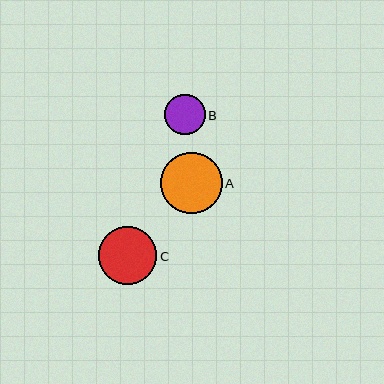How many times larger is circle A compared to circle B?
Circle A is approximately 1.5 times the size of circle B.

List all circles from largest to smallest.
From largest to smallest: A, C, B.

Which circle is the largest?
Circle A is the largest with a size of approximately 61 pixels.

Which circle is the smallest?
Circle B is the smallest with a size of approximately 40 pixels.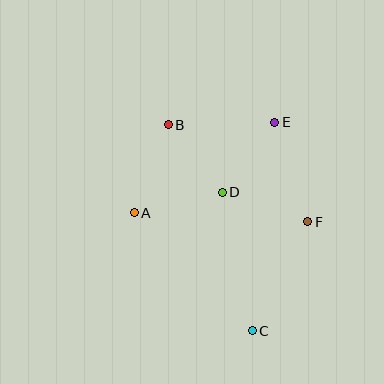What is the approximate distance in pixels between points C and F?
The distance between C and F is approximately 122 pixels.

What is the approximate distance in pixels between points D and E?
The distance between D and E is approximately 87 pixels.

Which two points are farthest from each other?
Points B and C are farthest from each other.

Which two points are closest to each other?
Points B and D are closest to each other.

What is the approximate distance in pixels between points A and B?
The distance between A and B is approximately 95 pixels.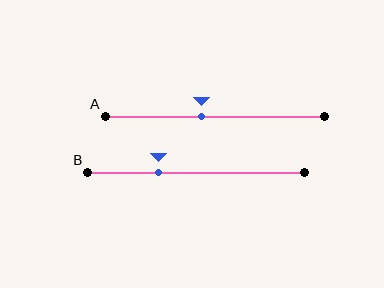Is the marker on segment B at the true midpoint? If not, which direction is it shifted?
No, the marker on segment B is shifted to the left by about 17% of the segment length.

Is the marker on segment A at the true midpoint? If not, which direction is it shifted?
No, the marker on segment A is shifted to the left by about 6% of the segment length.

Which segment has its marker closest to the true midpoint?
Segment A has its marker closest to the true midpoint.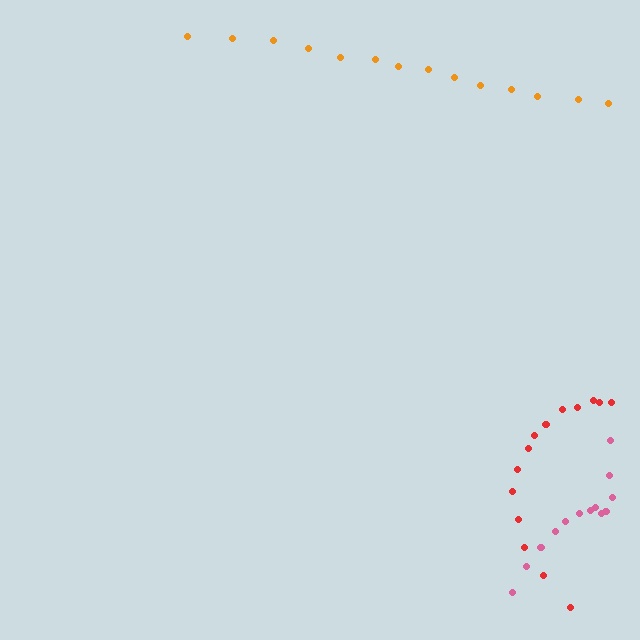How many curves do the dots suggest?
There are 3 distinct paths.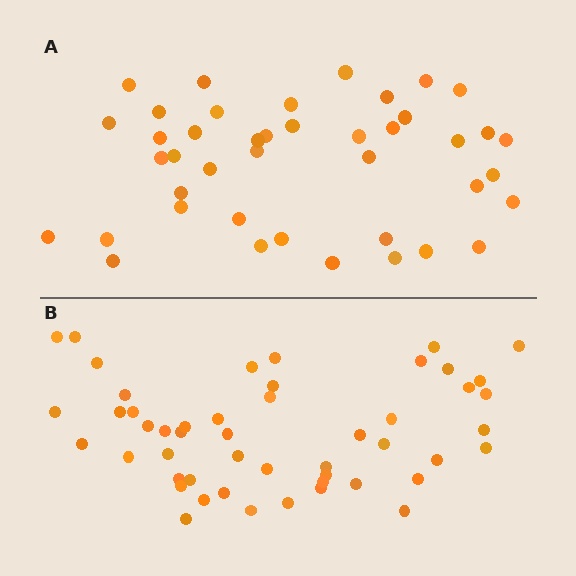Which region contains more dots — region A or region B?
Region B (the bottom region) has more dots.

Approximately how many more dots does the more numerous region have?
Region B has roughly 8 or so more dots than region A.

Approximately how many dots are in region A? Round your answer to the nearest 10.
About 40 dots. (The exact count is 42, which rounds to 40.)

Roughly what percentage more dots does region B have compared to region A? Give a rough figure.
About 20% more.